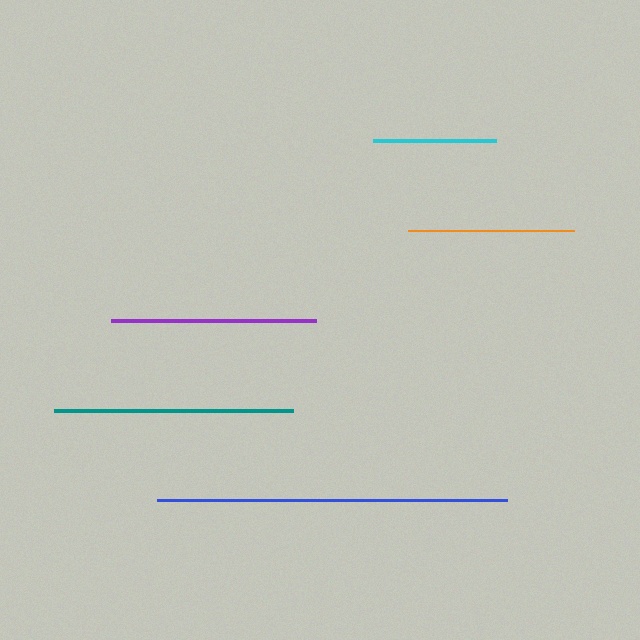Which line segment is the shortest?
The cyan line is the shortest at approximately 123 pixels.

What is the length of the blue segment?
The blue segment is approximately 349 pixels long.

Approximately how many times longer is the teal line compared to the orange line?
The teal line is approximately 1.4 times the length of the orange line.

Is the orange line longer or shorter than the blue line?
The blue line is longer than the orange line.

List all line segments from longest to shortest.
From longest to shortest: blue, teal, purple, orange, cyan.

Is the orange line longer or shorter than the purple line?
The purple line is longer than the orange line.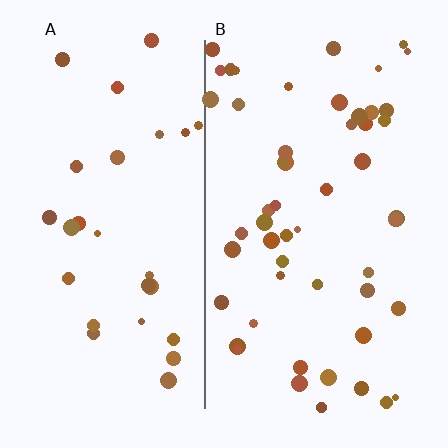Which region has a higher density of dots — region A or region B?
B (the right).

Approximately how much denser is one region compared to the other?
Approximately 1.9× — region B over region A.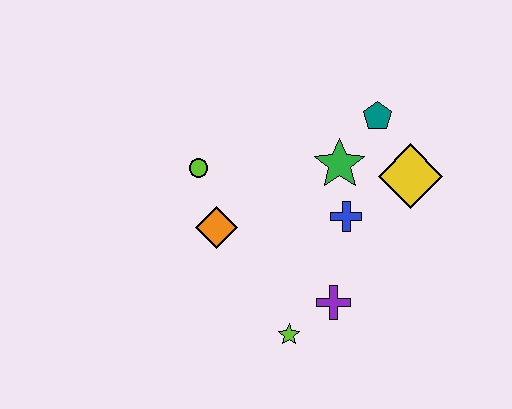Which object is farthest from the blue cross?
The lime circle is farthest from the blue cross.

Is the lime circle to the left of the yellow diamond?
Yes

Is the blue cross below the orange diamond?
No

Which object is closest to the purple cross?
The lime star is closest to the purple cross.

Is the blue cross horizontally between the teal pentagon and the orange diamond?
Yes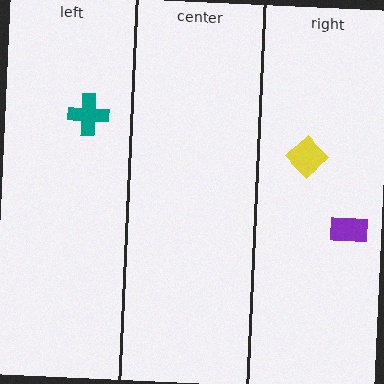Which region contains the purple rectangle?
The right region.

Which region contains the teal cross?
The left region.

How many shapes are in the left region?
1.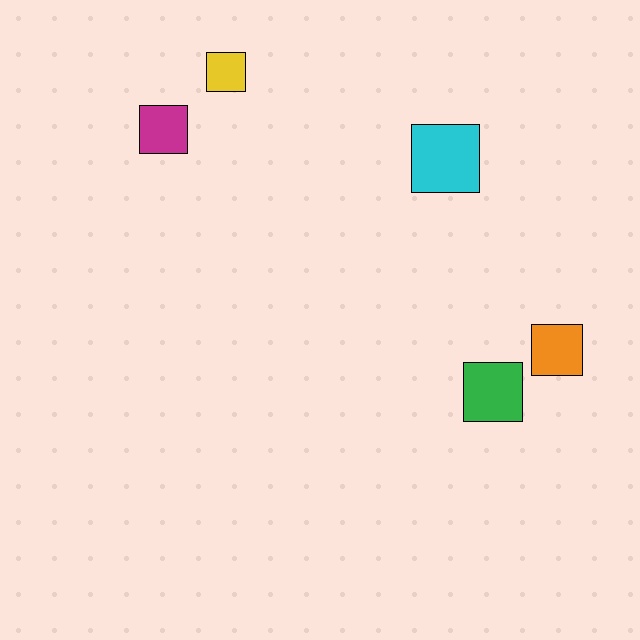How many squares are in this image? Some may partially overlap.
There are 5 squares.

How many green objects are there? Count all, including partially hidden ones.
There is 1 green object.